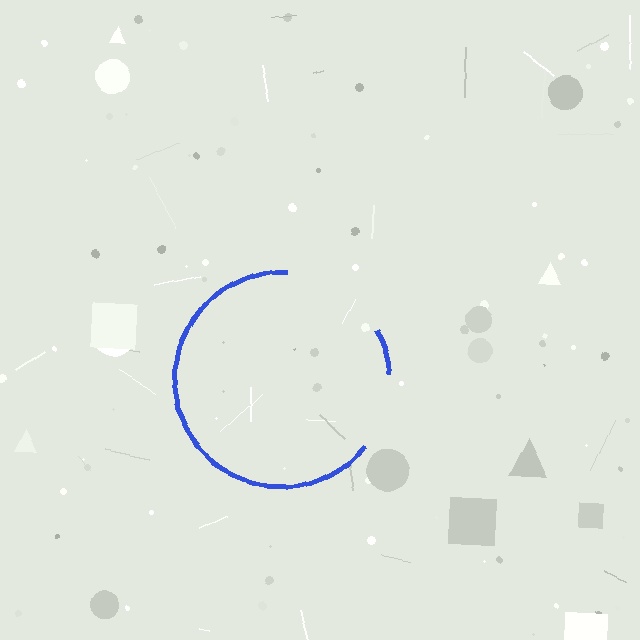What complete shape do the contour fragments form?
The contour fragments form a circle.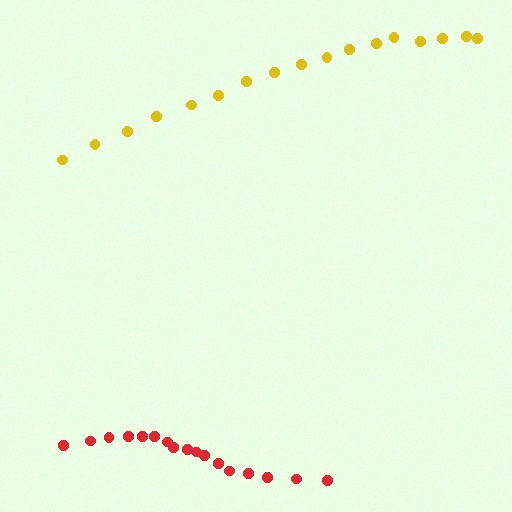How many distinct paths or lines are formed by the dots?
There are 2 distinct paths.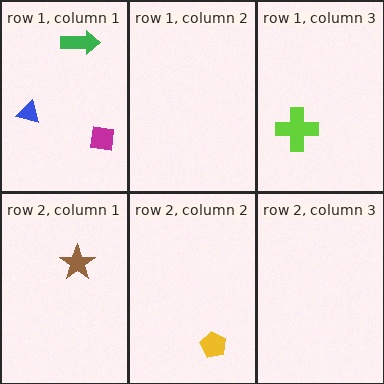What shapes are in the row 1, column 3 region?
The lime cross.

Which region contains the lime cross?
The row 1, column 3 region.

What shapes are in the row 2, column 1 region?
The brown star.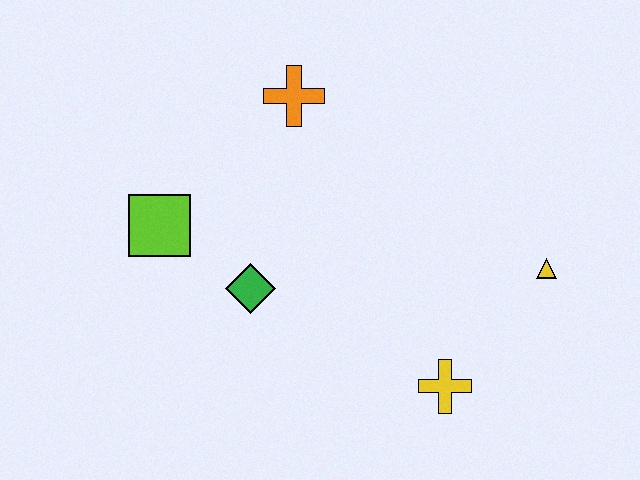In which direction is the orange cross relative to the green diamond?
The orange cross is above the green diamond.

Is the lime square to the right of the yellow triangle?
No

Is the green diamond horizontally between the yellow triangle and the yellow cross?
No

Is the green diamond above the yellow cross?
Yes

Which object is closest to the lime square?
The green diamond is closest to the lime square.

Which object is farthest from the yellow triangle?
The lime square is farthest from the yellow triangle.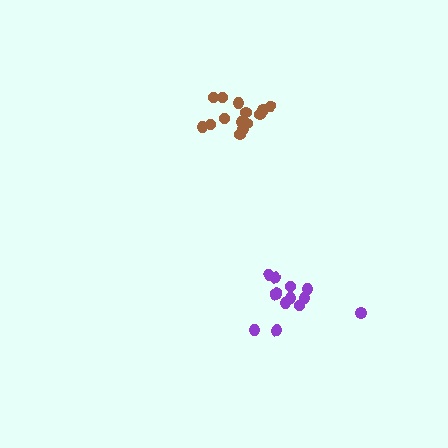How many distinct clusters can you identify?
There are 2 distinct clusters.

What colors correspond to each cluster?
The clusters are colored: brown, purple.